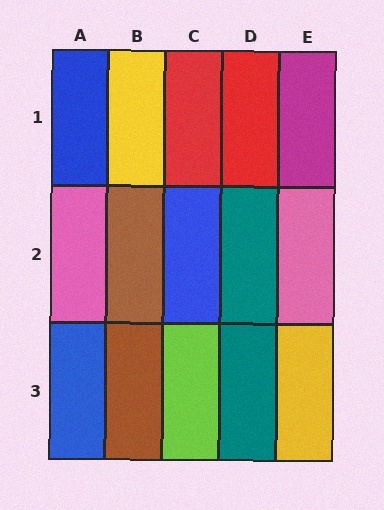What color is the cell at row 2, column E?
Pink.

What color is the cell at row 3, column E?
Yellow.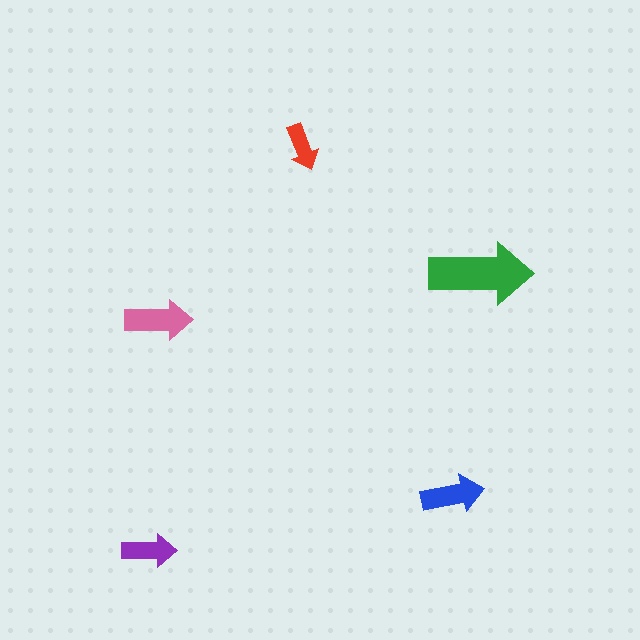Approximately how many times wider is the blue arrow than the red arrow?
About 1.5 times wider.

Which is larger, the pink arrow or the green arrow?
The green one.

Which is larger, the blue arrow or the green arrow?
The green one.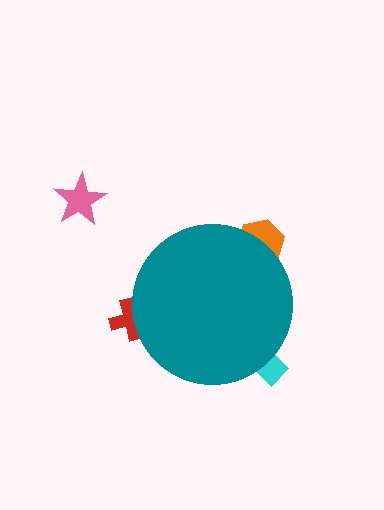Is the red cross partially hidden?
Yes, the red cross is partially hidden behind the teal circle.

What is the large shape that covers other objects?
A teal circle.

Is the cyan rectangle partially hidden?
Yes, the cyan rectangle is partially hidden behind the teal circle.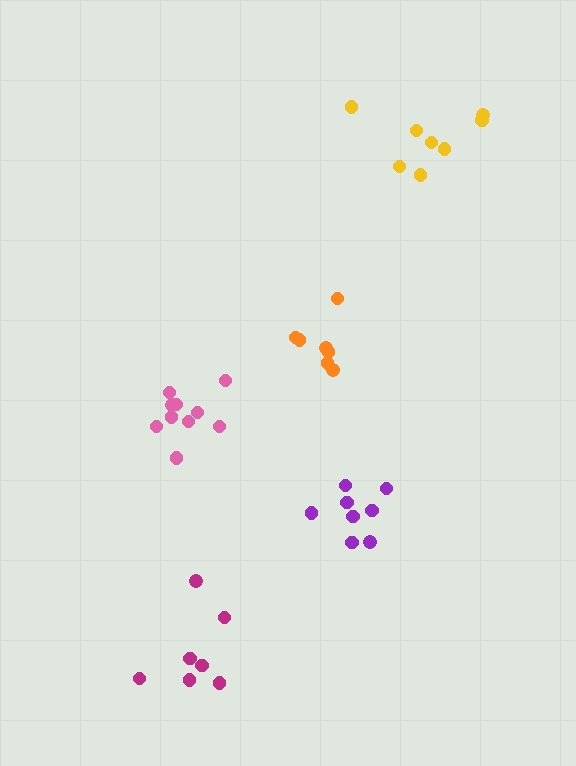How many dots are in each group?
Group 1: 8 dots, Group 2: 8 dots, Group 3: 7 dots, Group 4: 11 dots, Group 5: 7 dots (41 total).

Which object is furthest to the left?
The pink cluster is leftmost.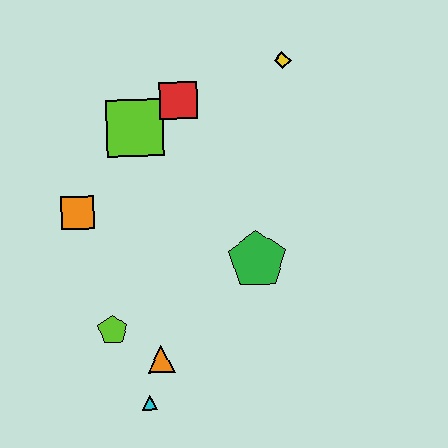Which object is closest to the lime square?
The red square is closest to the lime square.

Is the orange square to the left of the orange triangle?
Yes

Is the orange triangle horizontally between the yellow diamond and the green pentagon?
No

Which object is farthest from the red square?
The cyan triangle is farthest from the red square.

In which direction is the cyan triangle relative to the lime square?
The cyan triangle is below the lime square.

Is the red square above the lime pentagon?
Yes